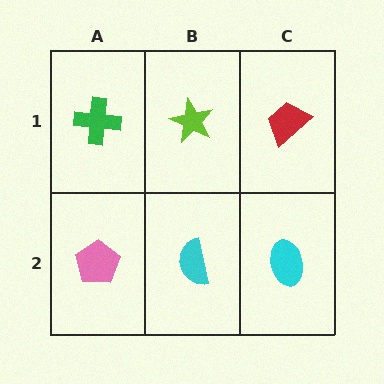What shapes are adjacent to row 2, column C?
A red trapezoid (row 1, column C), a cyan semicircle (row 2, column B).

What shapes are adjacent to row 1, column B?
A cyan semicircle (row 2, column B), a green cross (row 1, column A), a red trapezoid (row 1, column C).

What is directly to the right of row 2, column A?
A cyan semicircle.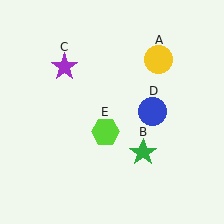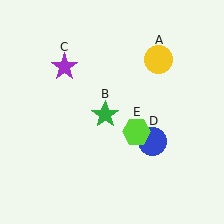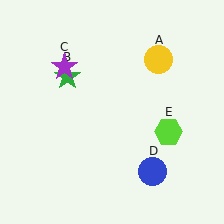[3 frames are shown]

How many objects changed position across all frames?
3 objects changed position: green star (object B), blue circle (object D), lime hexagon (object E).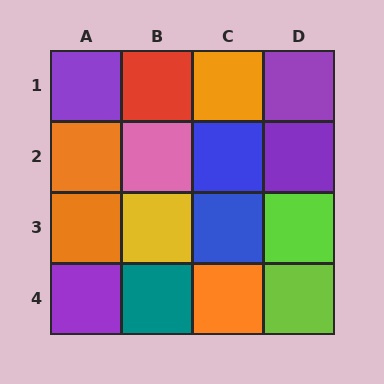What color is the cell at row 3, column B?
Yellow.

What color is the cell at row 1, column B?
Red.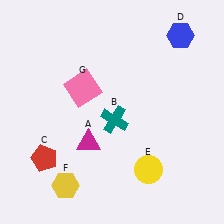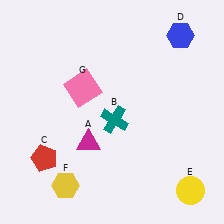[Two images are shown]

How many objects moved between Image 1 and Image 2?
1 object moved between the two images.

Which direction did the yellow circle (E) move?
The yellow circle (E) moved right.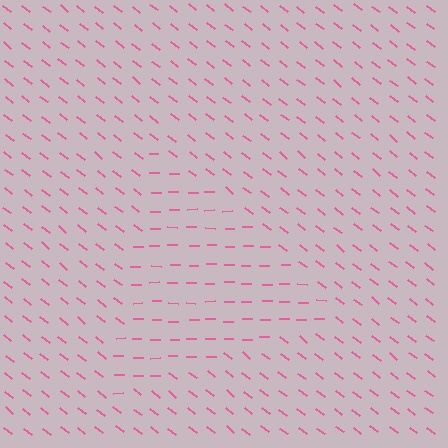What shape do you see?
I see a triangle.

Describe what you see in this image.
The image is filled with small pink line segments. A triangle region in the image has lines oriented differently from the surrounding lines, creating a visible texture boundary.